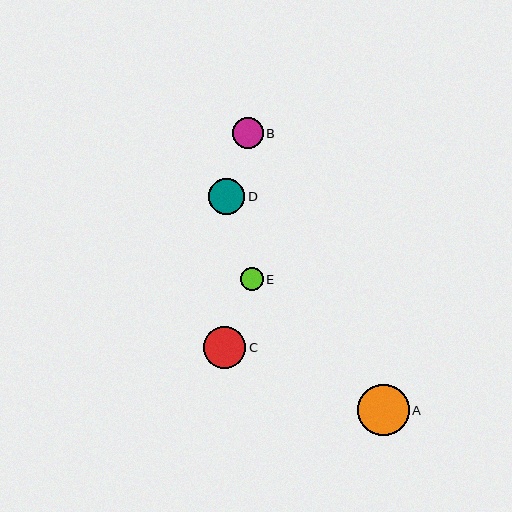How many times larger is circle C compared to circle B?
Circle C is approximately 1.4 times the size of circle B.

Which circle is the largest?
Circle A is the largest with a size of approximately 51 pixels.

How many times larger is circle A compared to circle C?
Circle A is approximately 1.2 times the size of circle C.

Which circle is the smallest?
Circle E is the smallest with a size of approximately 23 pixels.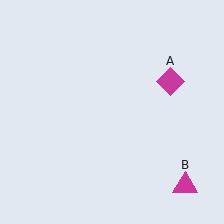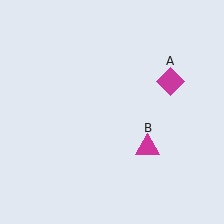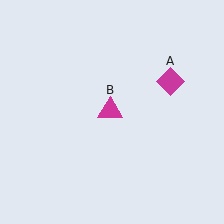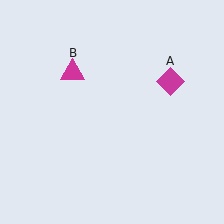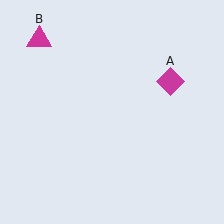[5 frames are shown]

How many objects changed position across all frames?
1 object changed position: magenta triangle (object B).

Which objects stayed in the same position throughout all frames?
Magenta diamond (object A) remained stationary.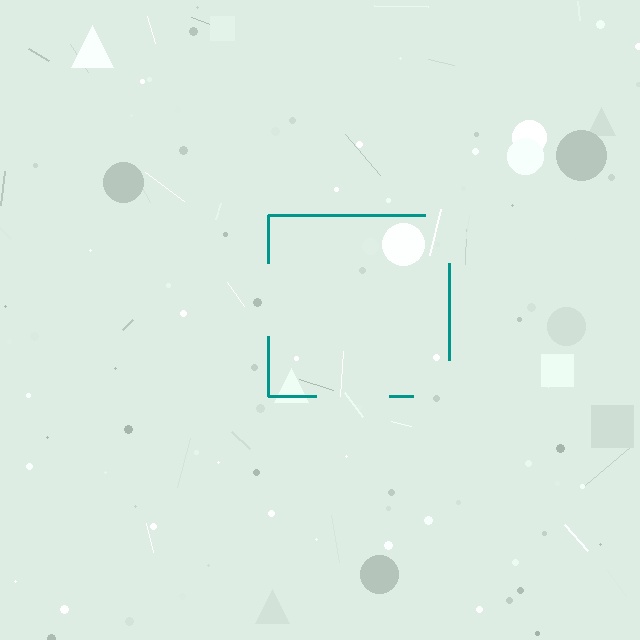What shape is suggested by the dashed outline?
The dashed outline suggests a square.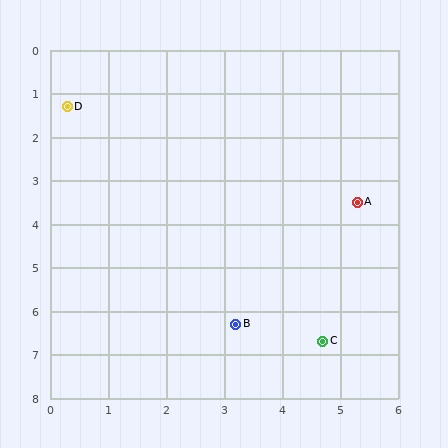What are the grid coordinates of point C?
Point C is at approximately (4.7, 6.7).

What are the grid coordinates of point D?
Point D is at approximately (0.3, 1.3).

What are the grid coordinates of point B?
Point B is at approximately (3.2, 6.3).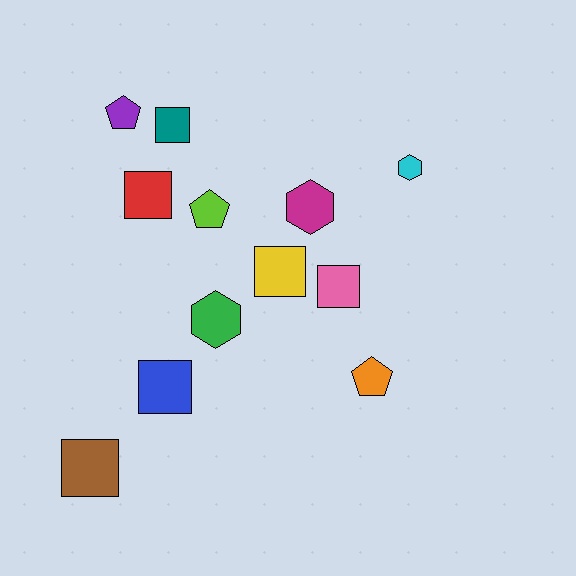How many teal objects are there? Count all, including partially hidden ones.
There is 1 teal object.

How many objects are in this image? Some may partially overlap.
There are 12 objects.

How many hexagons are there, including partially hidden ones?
There are 3 hexagons.